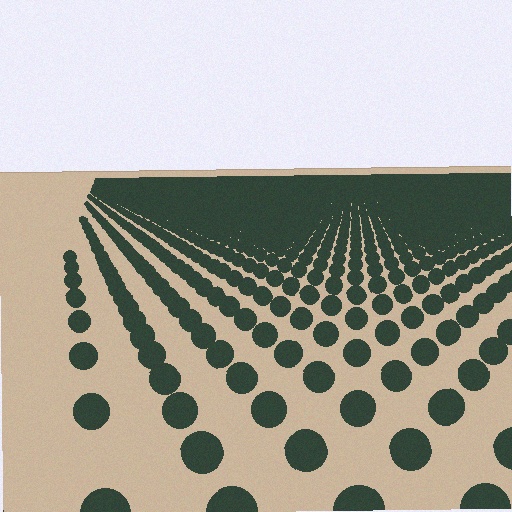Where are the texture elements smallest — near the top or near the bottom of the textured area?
Near the top.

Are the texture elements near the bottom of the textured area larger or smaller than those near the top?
Larger. Near the bottom, elements are closer to the viewer and appear at a bigger on-screen size.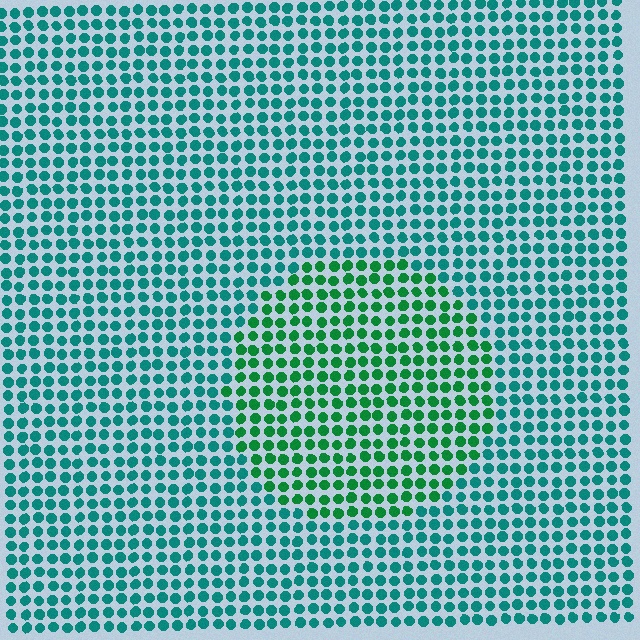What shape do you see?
I see a circle.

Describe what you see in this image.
The image is filled with small teal elements in a uniform arrangement. A circle-shaped region is visible where the elements are tinted to a slightly different hue, forming a subtle color boundary.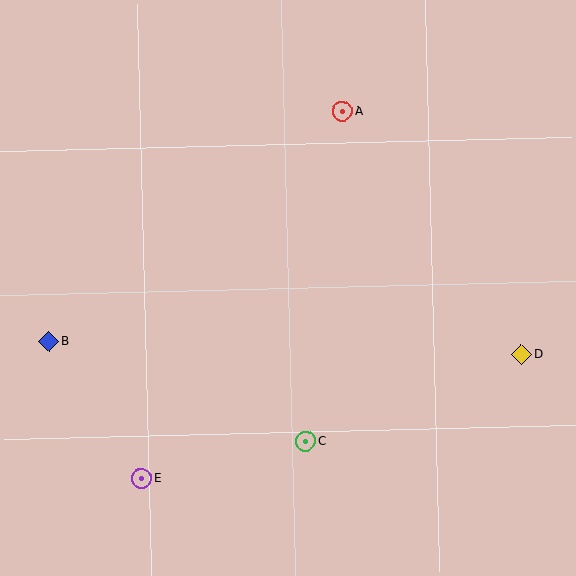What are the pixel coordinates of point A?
Point A is at (343, 112).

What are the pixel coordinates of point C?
Point C is at (305, 442).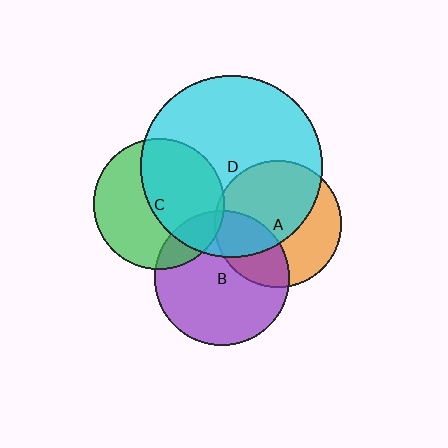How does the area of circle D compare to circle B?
Approximately 1.8 times.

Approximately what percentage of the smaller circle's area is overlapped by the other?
Approximately 50%.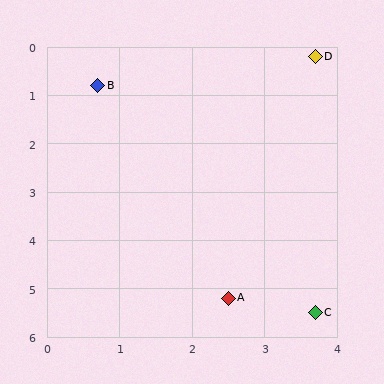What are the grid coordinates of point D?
Point D is at approximately (3.7, 0.2).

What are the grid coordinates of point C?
Point C is at approximately (3.7, 5.5).